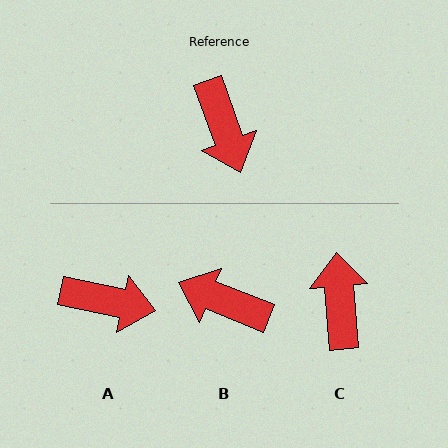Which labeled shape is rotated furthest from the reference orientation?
C, about 164 degrees away.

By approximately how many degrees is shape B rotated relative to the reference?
Approximately 132 degrees clockwise.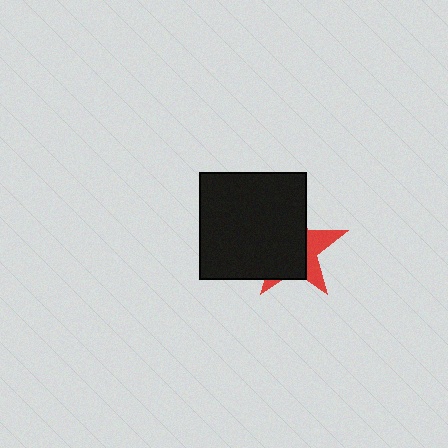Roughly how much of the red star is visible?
A small part of it is visible (roughly 32%).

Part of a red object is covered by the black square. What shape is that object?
It is a star.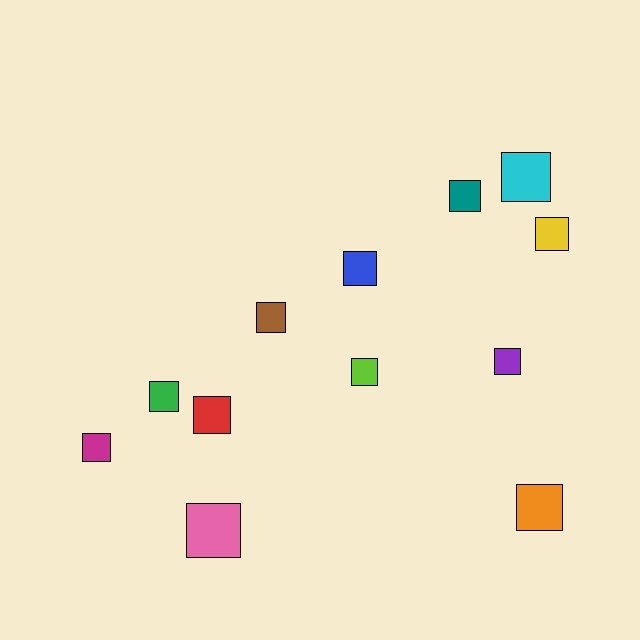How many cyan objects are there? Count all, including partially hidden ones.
There is 1 cyan object.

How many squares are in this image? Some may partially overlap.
There are 12 squares.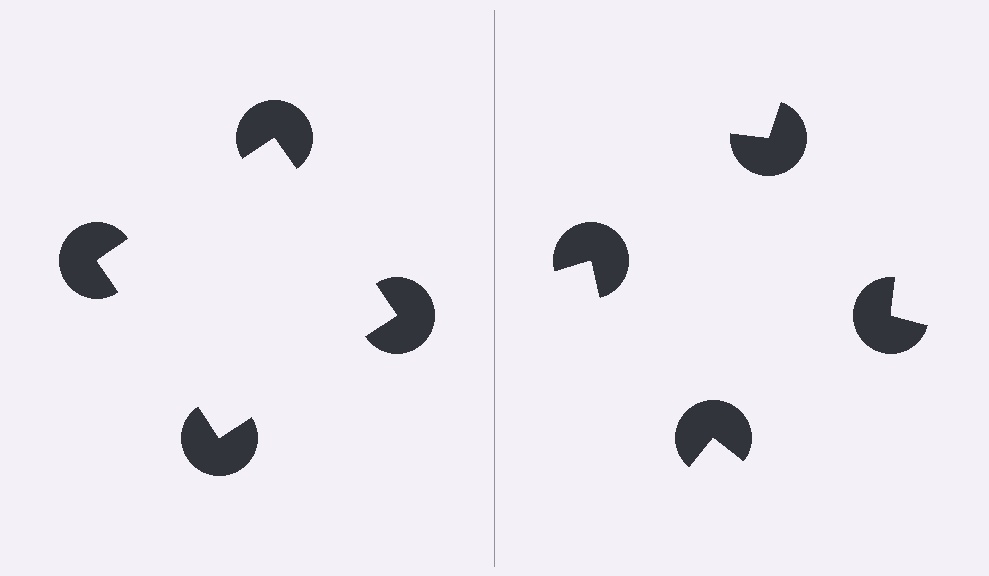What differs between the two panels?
The pac-man discs are positioned identically on both sides; only the wedge orientations differ. On the left they align to a square; on the right they are misaligned.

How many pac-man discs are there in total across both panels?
8 — 4 on each side.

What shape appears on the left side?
An illusory square.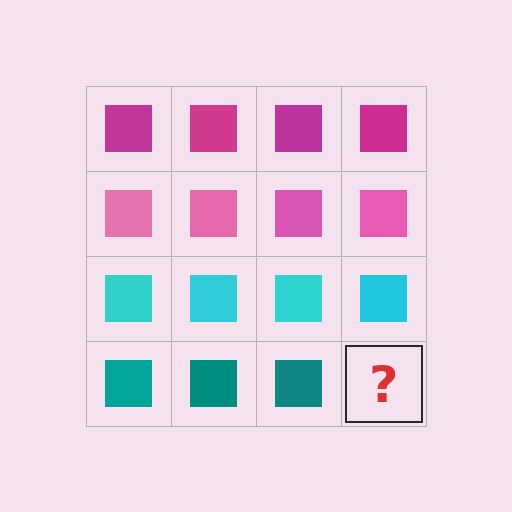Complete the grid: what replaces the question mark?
The question mark should be replaced with a teal square.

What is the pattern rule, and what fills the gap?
The rule is that each row has a consistent color. The gap should be filled with a teal square.